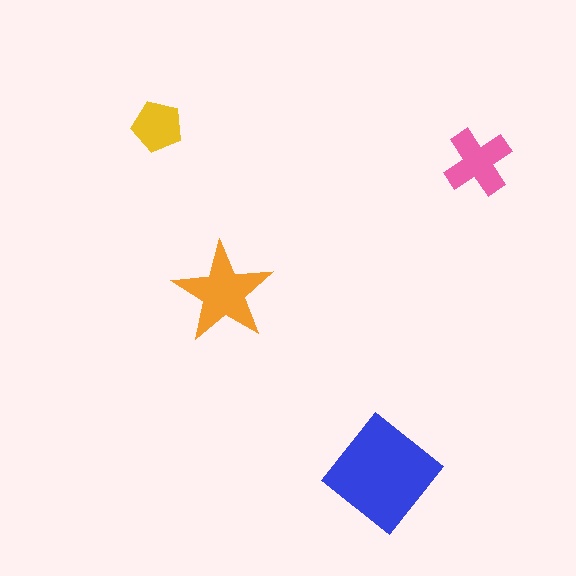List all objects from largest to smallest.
The blue diamond, the orange star, the pink cross, the yellow pentagon.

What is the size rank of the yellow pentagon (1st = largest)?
4th.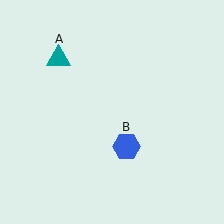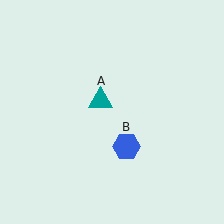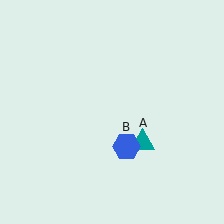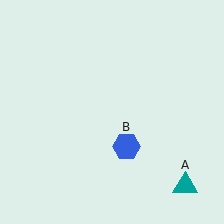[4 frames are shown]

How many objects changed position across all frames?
1 object changed position: teal triangle (object A).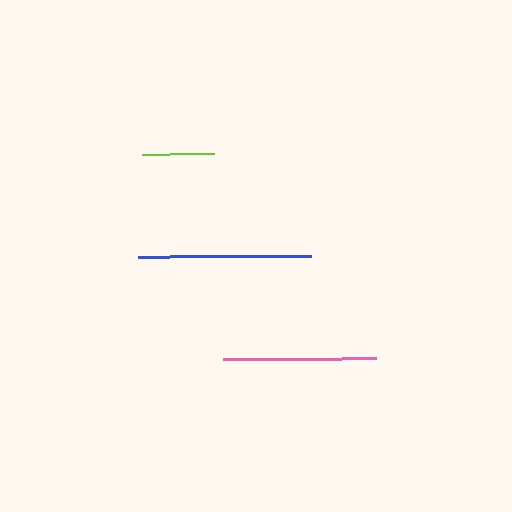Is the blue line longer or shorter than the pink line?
The blue line is longer than the pink line.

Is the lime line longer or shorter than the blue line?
The blue line is longer than the lime line.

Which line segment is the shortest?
The lime line is the shortest at approximately 72 pixels.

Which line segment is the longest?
The blue line is the longest at approximately 173 pixels.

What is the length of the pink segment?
The pink segment is approximately 153 pixels long.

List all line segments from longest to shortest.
From longest to shortest: blue, pink, lime.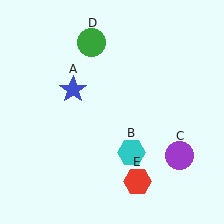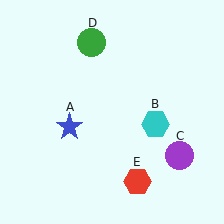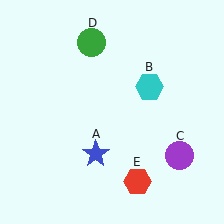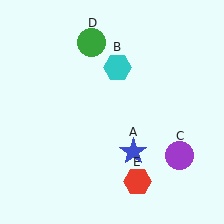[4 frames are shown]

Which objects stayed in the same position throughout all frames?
Purple circle (object C) and green circle (object D) and red hexagon (object E) remained stationary.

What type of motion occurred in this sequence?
The blue star (object A), cyan hexagon (object B) rotated counterclockwise around the center of the scene.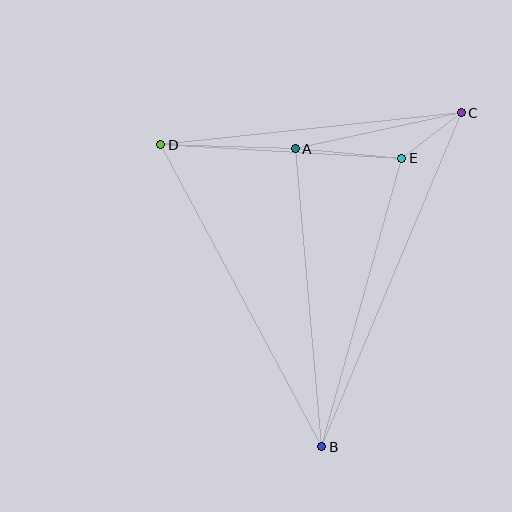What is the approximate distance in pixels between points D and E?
The distance between D and E is approximately 241 pixels.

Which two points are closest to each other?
Points C and E are closest to each other.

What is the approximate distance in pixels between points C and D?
The distance between C and D is approximately 302 pixels.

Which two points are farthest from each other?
Points B and C are farthest from each other.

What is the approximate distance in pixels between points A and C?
The distance between A and C is approximately 170 pixels.